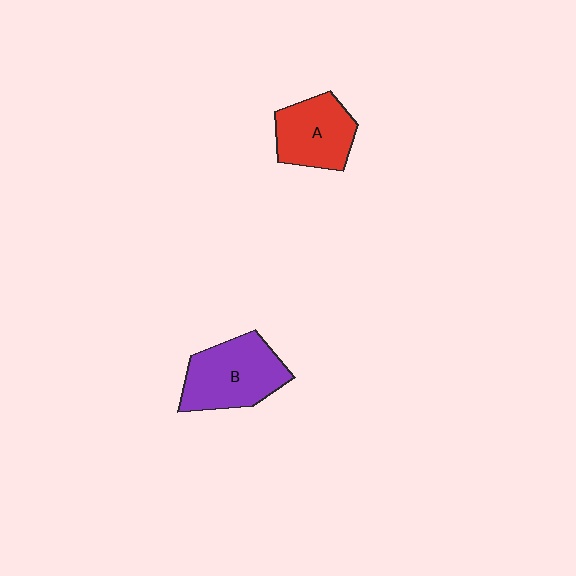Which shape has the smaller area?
Shape A (red).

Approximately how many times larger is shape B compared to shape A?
Approximately 1.2 times.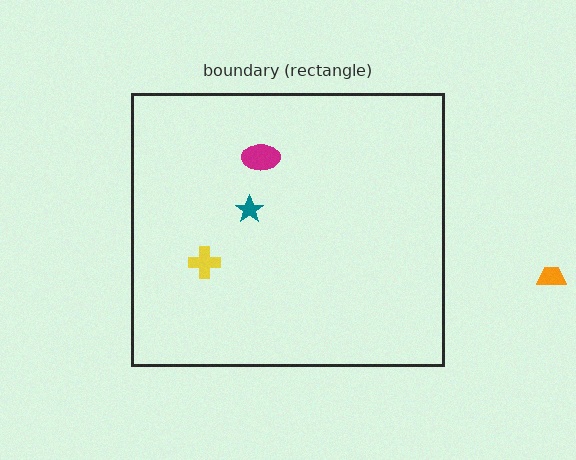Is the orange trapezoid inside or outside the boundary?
Outside.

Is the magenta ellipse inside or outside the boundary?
Inside.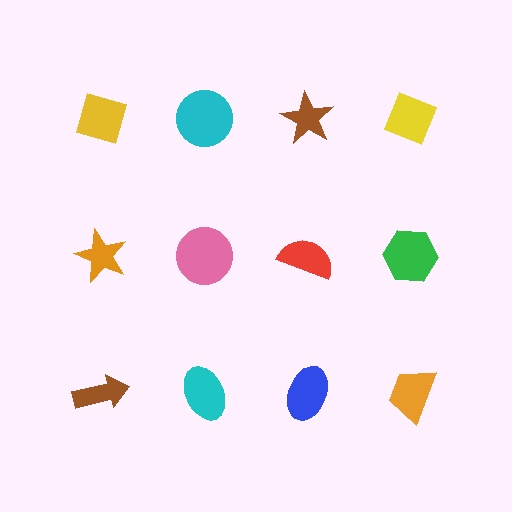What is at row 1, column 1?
A yellow diamond.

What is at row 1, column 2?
A cyan circle.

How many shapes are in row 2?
4 shapes.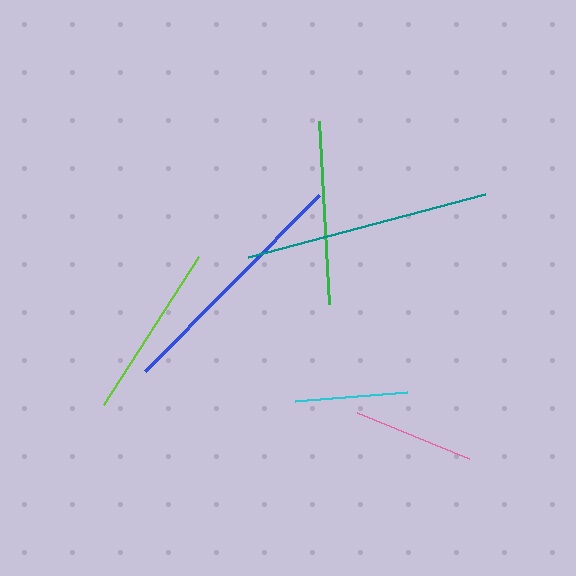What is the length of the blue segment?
The blue segment is approximately 247 pixels long.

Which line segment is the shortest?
The cyan line is the shortest at approximately 112 pixels.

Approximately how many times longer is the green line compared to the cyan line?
The green line is approximately 1.6 times the length of the cyan line.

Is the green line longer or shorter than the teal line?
The teal line is longer than the green line.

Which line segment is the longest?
The blue line is the longest at approximately 247 pixels.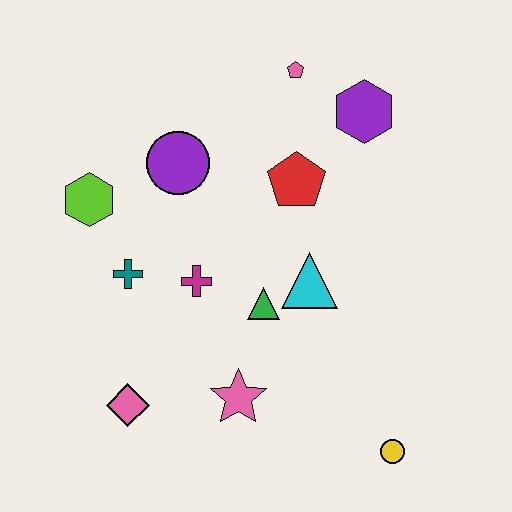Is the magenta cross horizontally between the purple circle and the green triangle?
Yes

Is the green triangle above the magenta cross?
No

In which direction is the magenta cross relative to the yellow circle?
The magenta cross is to the left of the yellow circle.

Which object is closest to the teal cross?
The magenta cross is closest to the teal cross.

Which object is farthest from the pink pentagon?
The yellow circle is farthest from the pink pentagon.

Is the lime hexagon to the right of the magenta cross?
No